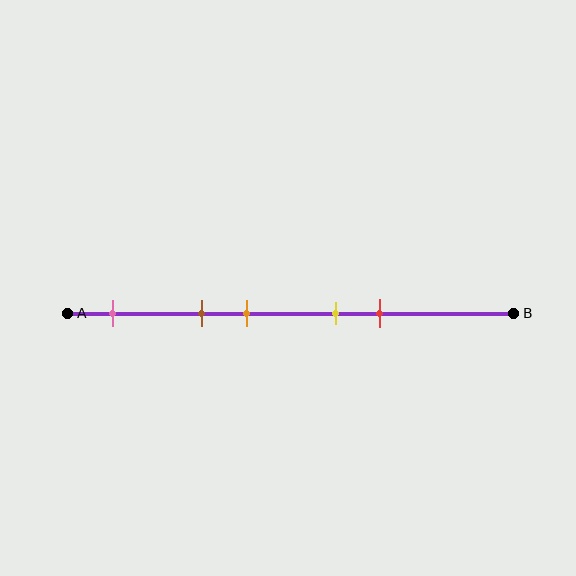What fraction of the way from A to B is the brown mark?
The brown mark is approximately 30% (0.3) of the way from A to B.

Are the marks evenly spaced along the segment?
No, the marks are not evenly spaced.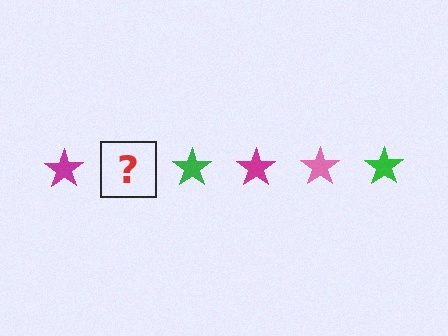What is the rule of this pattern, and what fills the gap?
The rule is that the pattern cycles through magenta, pink, green stars. The gap should be filled with a pink star.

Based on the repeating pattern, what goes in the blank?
The blank should be a pink star.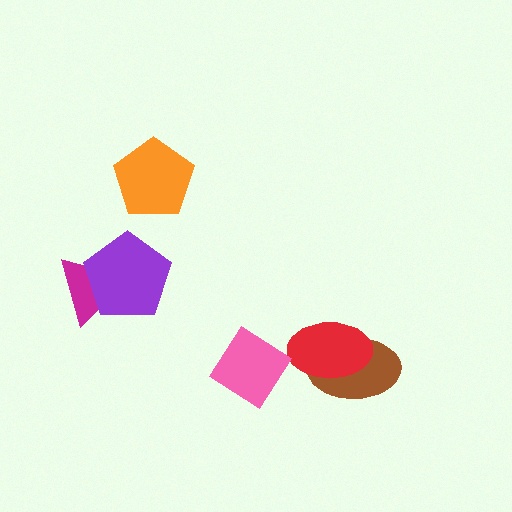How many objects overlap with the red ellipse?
1 object overlaps with the red ellipse.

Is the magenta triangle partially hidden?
Yes, it is partially covered by another shape.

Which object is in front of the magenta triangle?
The purple pentagon is in front of the magenta triangle.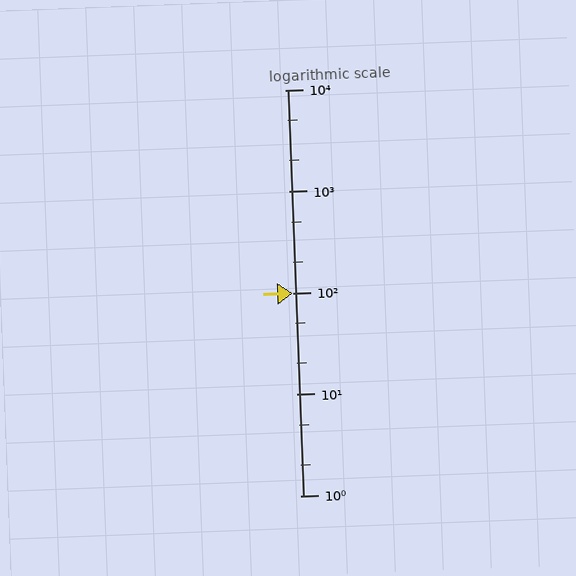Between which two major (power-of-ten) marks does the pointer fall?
The pointer is between 10 and 100.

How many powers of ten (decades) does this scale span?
The scale spans 4 decades, from 1 to 10000.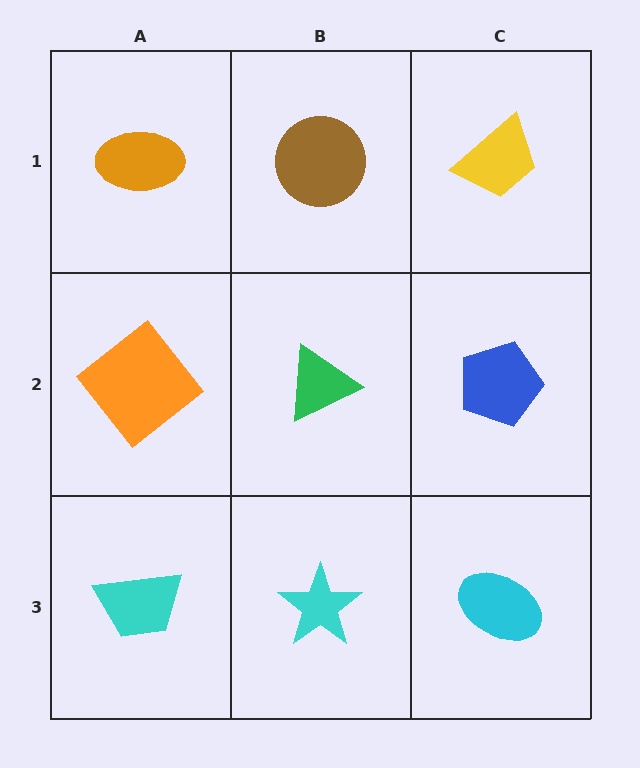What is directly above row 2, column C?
A yellow trapezoid.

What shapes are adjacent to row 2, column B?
A brown circle (row 1, column B), a cyan star (row 3, column B), an orange diamond (row 2, column A), a blue pentagon (row 2, column C).